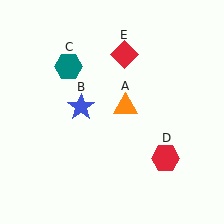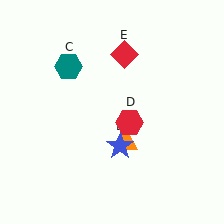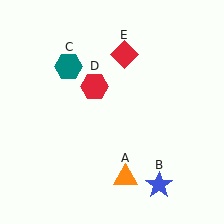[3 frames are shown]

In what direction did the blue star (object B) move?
The blue star (object B) moved down and to the right.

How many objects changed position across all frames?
3 objects changed position: orange triangle (object A), blue star (object B), red hexagon (object D).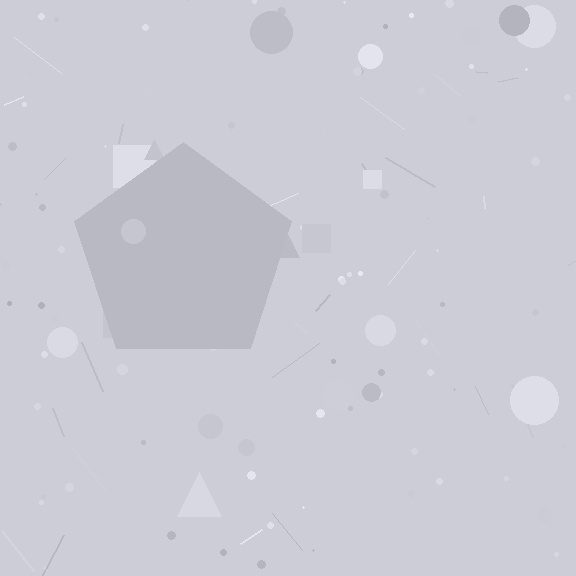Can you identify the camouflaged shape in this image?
The camouflaged shape is a pentagon.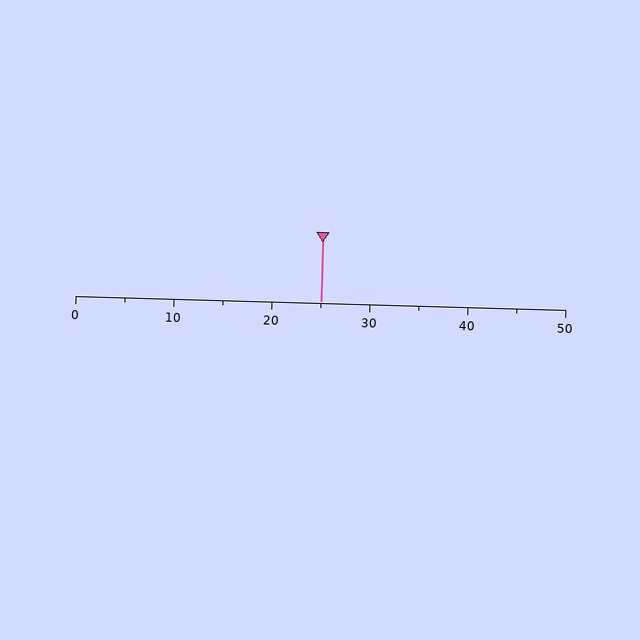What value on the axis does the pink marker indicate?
The marker indicates approximately 25.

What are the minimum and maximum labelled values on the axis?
The axis runs from 0 to 50.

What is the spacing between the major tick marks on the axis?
The major ticks are spaced 10 apart.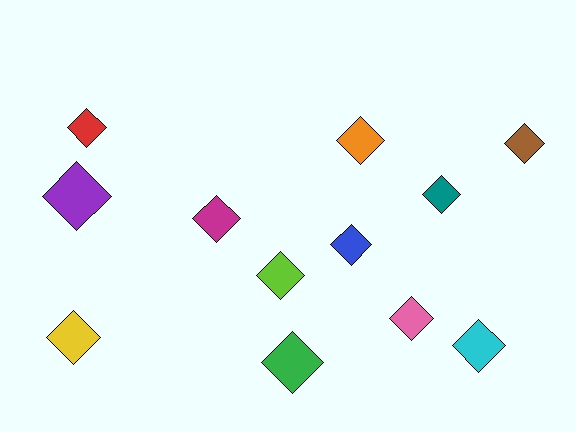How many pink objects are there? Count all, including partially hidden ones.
There is 1 pink object.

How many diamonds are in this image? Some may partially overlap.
There are 12 diamonds.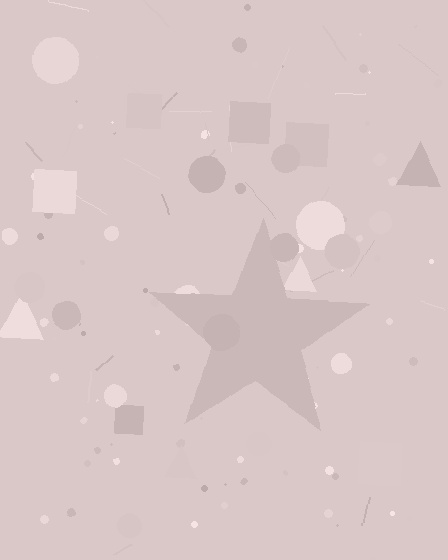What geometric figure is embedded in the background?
A star is embedded in the background.